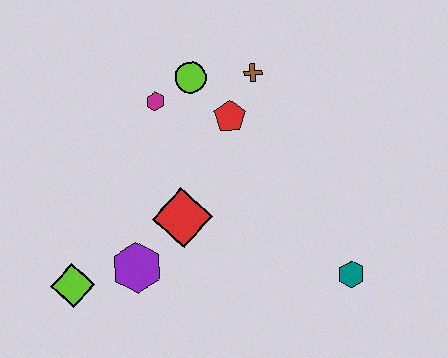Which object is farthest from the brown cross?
The lime diamond is farthest from the brown cross.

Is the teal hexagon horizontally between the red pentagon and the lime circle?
No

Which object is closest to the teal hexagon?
The red diamond is closest to the teal hexagon.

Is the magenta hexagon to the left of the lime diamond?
No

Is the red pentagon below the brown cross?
Yes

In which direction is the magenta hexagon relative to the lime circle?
The magenta hexagon is to the left of the lime circle.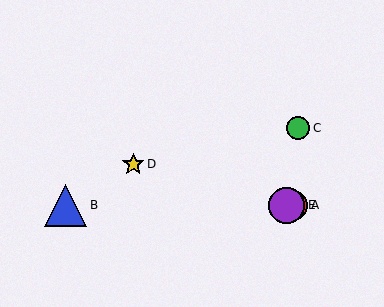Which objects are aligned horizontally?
Objects A, B, E are aligned horizontally.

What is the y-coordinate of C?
Object C is at y≈128.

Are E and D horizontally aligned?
No, E is at y≈205 and D is at y≈164.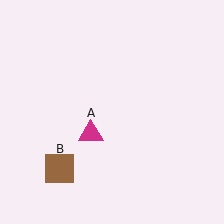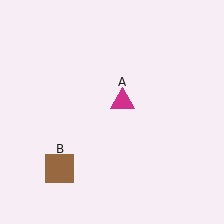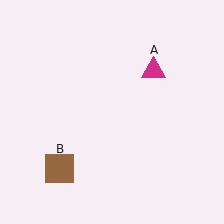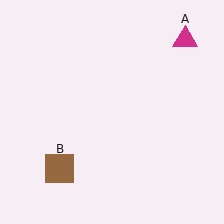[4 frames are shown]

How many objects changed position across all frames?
1 object changed position: magenta triangle (object A).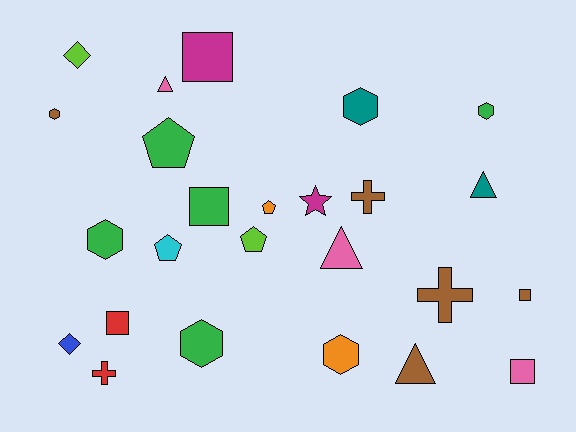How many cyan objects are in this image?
There is 1 cyan object.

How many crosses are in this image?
There are 3 crosses.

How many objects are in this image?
There are 25 objects.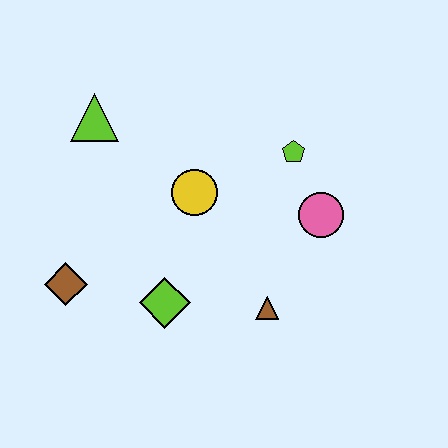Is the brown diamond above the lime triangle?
No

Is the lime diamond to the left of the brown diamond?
No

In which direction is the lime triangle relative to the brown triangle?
The lime triangle is above the brown triangle.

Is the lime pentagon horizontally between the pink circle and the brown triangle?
Yes